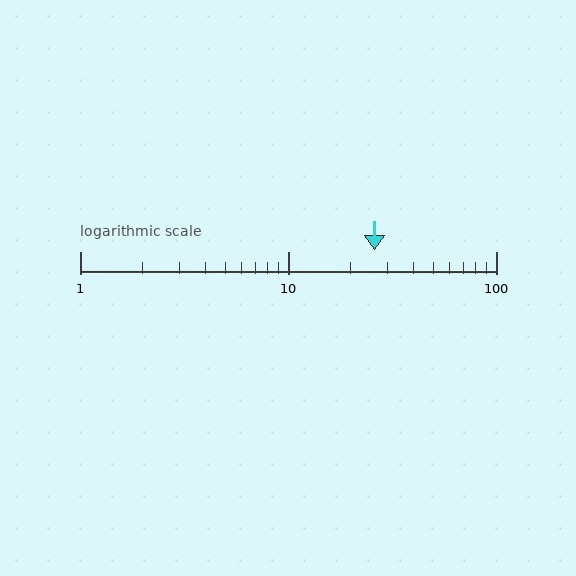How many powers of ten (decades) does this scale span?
The scale spans 2 decades, from 1 to 100.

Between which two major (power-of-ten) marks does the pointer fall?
The pointer is between 10 and 100.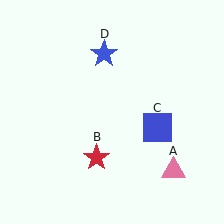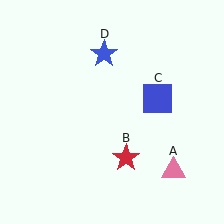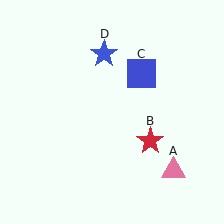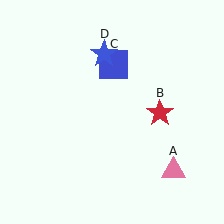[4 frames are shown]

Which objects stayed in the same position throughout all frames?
Pink triangle (object A) and blue star (object D) remained stationary.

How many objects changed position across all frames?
2 objects changed position: red star (object B), blue square (object C).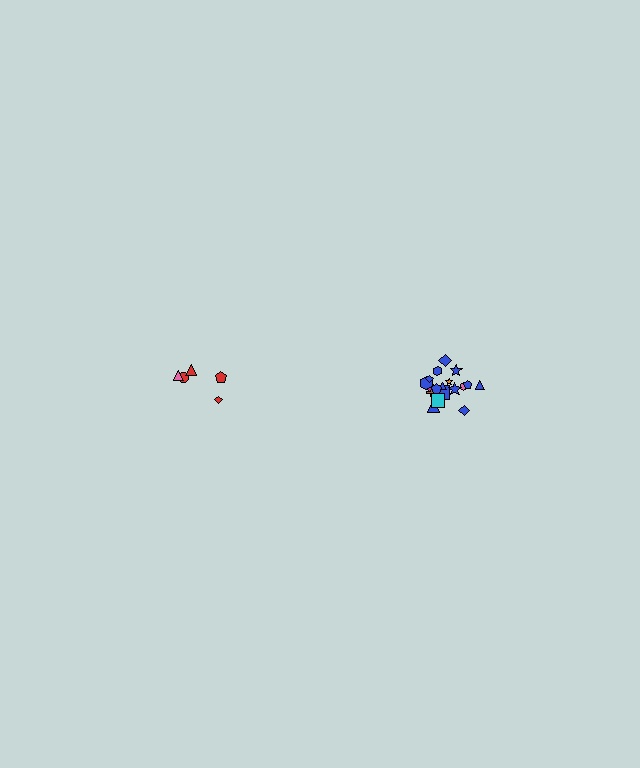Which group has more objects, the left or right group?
The right group.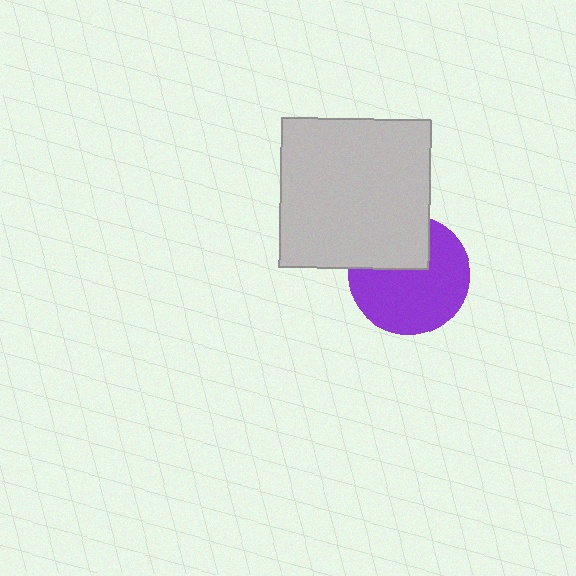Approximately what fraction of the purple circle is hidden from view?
Roughly 32% of the purple circle is hidden behind the light gray square.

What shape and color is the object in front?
The object in front is a light gray square.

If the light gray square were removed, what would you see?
You would see the complete purple circle.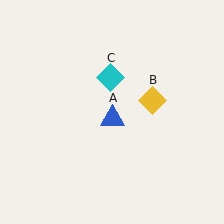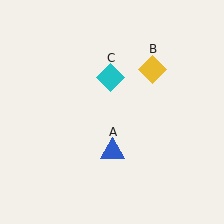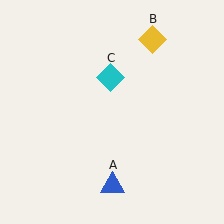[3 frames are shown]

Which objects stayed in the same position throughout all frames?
Cyan diamond (object C) remained stationary.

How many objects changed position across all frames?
2 objects changed position: blue triangle (object A), yellow diamond (object B).